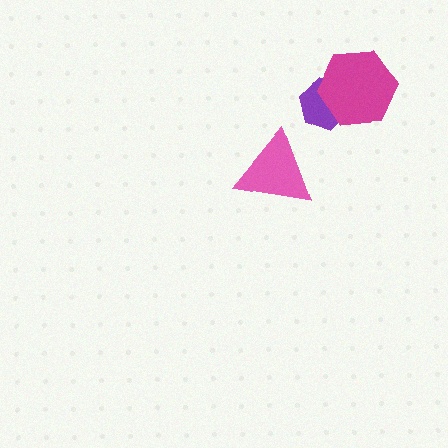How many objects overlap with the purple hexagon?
1 object overlaps with the purple hexagon.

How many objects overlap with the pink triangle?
0 objects overlap with the pink triangle.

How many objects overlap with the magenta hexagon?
1 object overlaps with the magenta hexagon.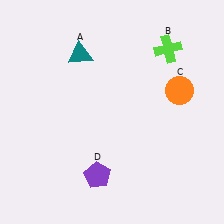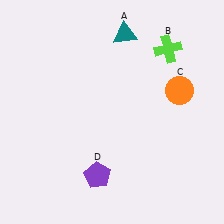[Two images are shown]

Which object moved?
The teal triangle (A) moved right.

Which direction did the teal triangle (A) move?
The teal triangle (A) moved right.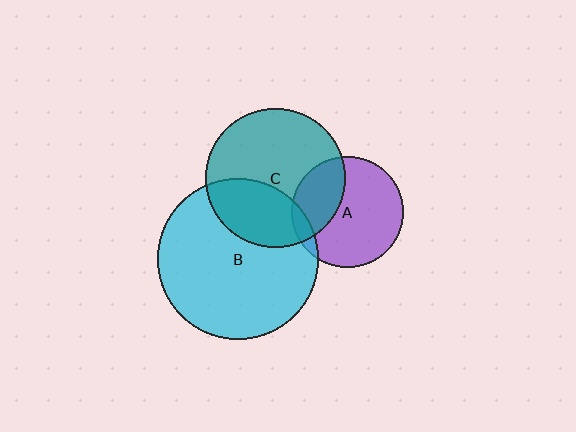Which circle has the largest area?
Circle B (cyan).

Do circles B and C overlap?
Yes.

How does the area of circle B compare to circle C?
Approximately 1.3 times.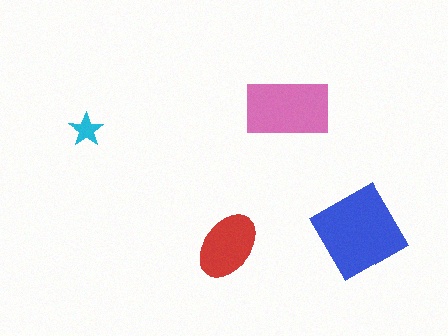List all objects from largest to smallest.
The blue diamond, the pink rectangle, the red ellipse, the cyan star.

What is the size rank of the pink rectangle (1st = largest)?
2nd.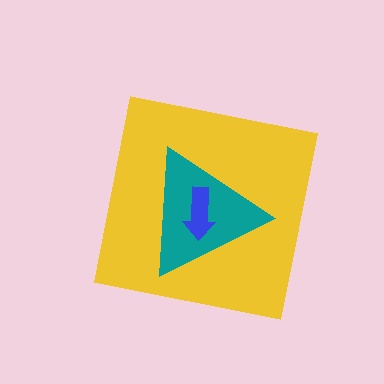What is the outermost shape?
The yellow square.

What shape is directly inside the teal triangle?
The blue arrow.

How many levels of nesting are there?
3.